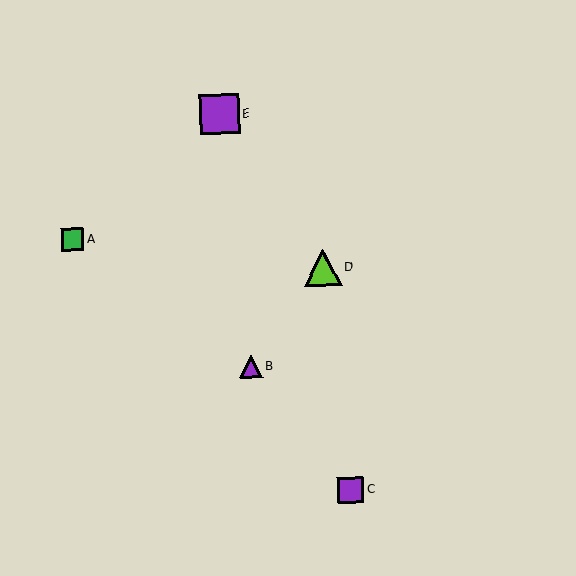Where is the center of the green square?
The center of the green square is at (72, 239).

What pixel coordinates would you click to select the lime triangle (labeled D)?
Click at (323, 268) to select the lime triangle D.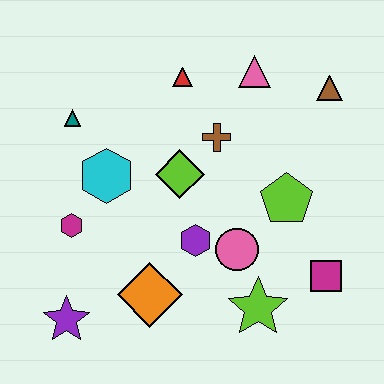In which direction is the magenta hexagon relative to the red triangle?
The magenta hexagon is below the red triangle.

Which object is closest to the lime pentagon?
The pink circle is closest to the lime pentagon.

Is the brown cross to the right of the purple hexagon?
Yes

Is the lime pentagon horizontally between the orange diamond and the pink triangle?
No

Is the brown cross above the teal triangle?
No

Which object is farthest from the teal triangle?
The magenta square is farthest from the teal triangle.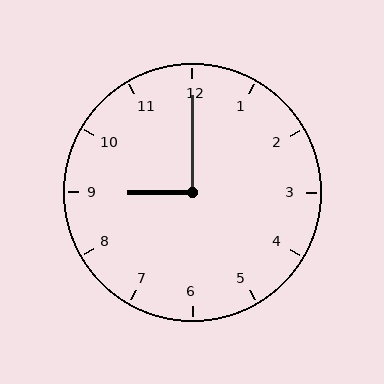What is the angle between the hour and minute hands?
Approximately 90 degrees.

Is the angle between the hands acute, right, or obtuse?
It is right.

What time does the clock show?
9:00.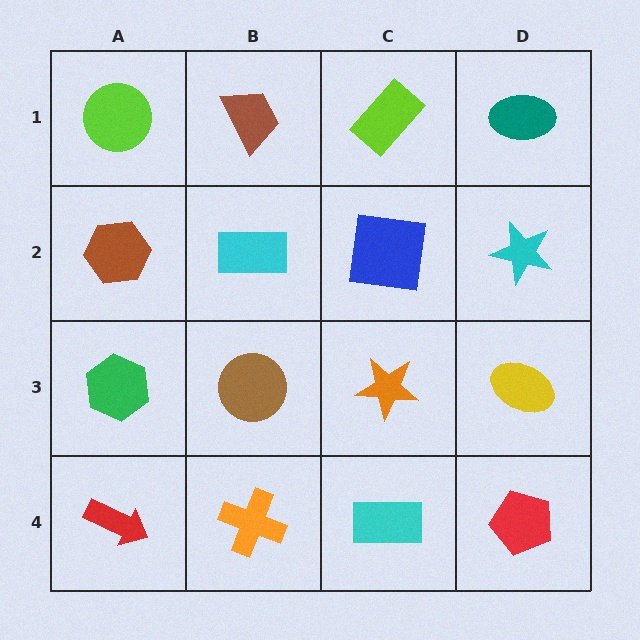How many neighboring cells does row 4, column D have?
2.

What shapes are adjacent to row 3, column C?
A blue square (row 2, column C), a cyan rectangle (row 4, column C), a brown circle (row 3, column B), a yellow ellipse (row 3, column D).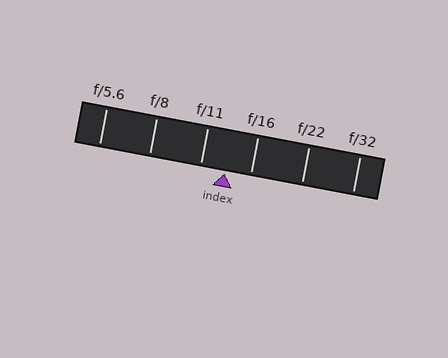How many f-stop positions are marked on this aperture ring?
There are 6 f-stop positions marked.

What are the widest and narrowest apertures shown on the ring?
The widest aperture shown is f/5.6 and the narrowest is f/32.